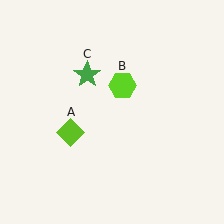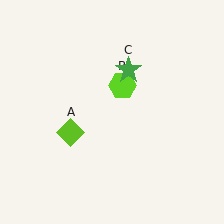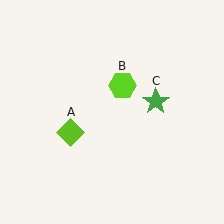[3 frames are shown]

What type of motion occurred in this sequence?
The green star (object C) rotated clockwise around the center of the scene.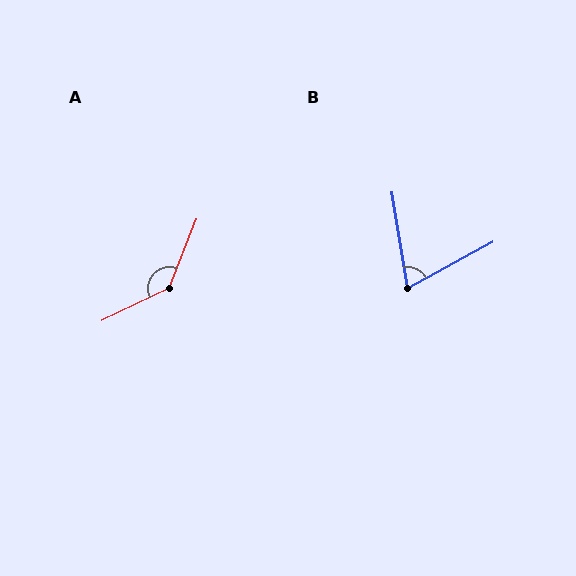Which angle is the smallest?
B, at approximately 71 degrees.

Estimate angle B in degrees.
Approximately 71 degrees.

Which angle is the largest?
A, at approximately 138 degrees.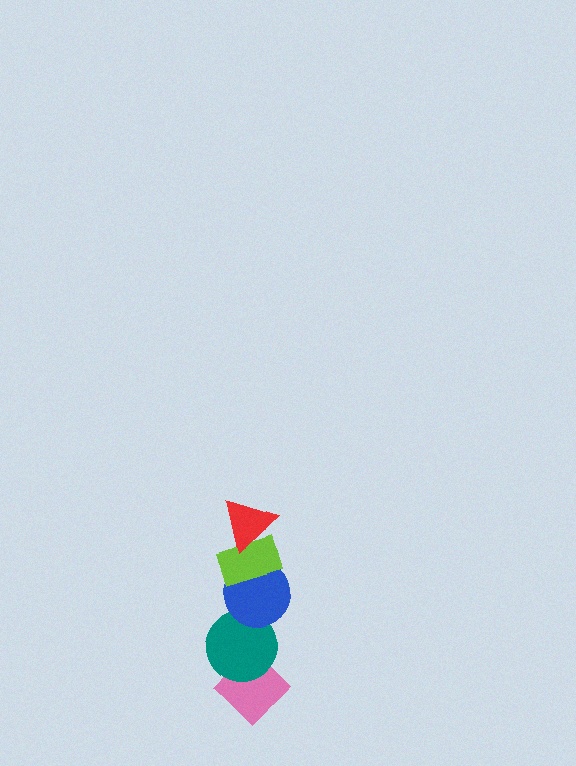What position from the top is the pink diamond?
The pink diamond is 5th from the top.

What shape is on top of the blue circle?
The lime rectangle is on top of the blue circle.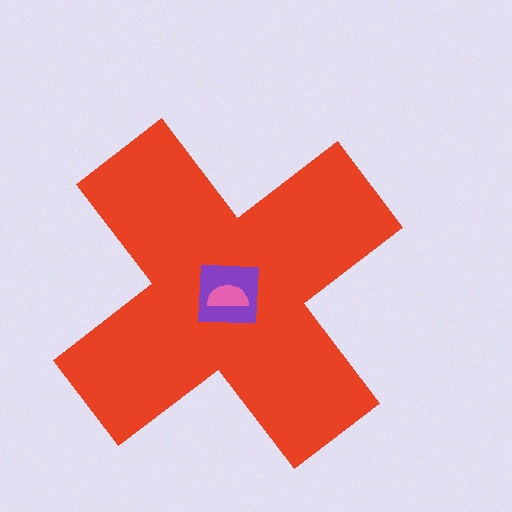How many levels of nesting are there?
3.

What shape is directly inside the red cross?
The purple square.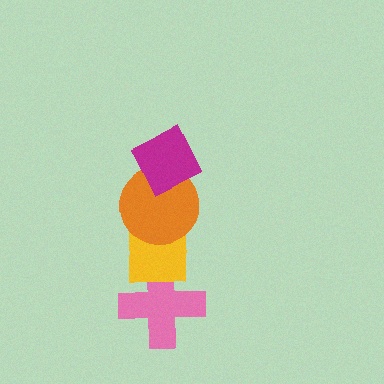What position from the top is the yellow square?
The yellow square is 3rd from the top.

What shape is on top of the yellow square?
The orange circle is on top of the yellow square.